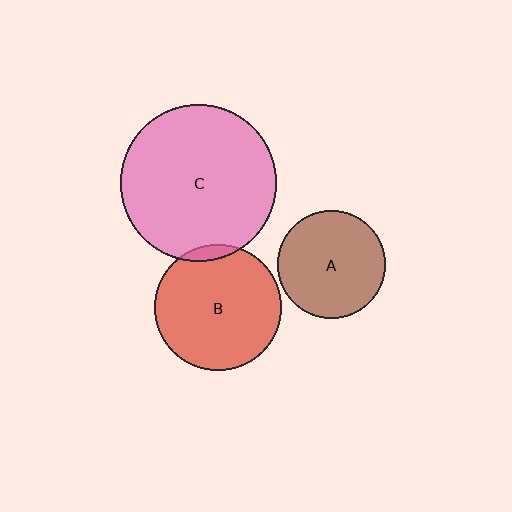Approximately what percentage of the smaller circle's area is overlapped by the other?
Approximately 5%.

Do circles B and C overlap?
Yes.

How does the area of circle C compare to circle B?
Approximately 1.5 times.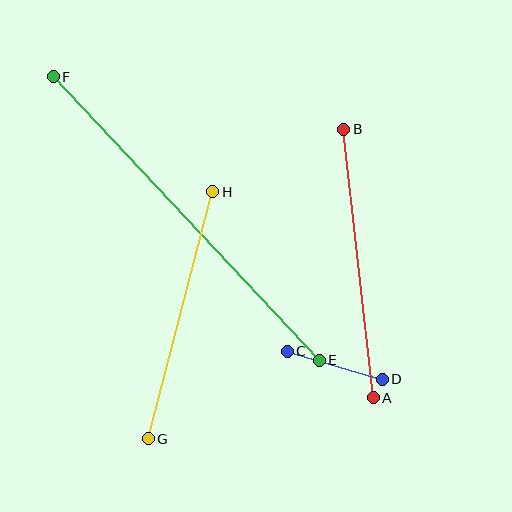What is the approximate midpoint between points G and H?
The midpoint is at approximately (181, 315) pixels.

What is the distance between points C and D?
The distance is approximately 99 pixels.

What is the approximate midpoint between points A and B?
The midpoint is at approximately (359, 264) pixels.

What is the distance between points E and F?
The distance is approximately 389 pixels.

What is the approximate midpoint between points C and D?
The midpoint is at approximately (335, 365) pixels.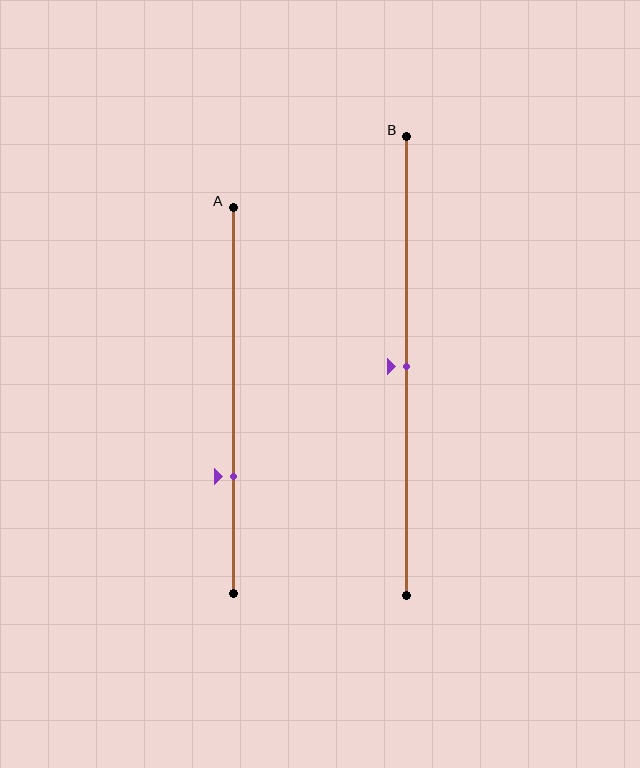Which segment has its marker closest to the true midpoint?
Segment B has its marker closest to the true midpoint.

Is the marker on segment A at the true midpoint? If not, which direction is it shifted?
No, the marker on segment A is shifted downward by about 20% of the segment length.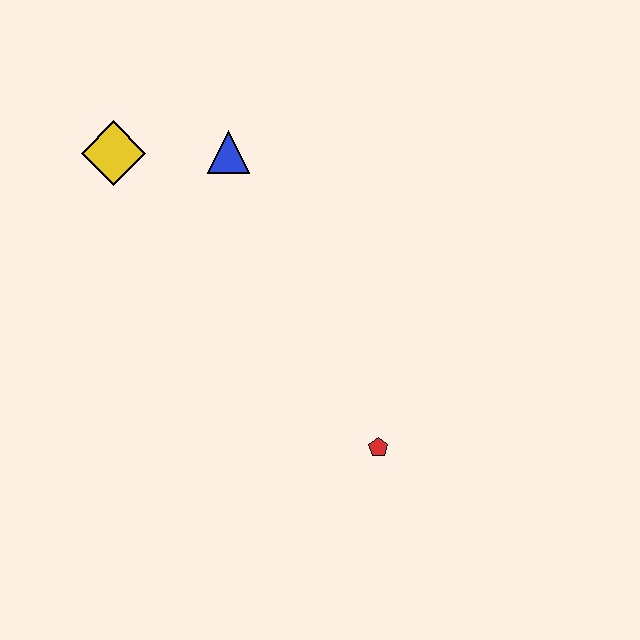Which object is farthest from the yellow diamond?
The red pentagon is farthest from the yellow diamond.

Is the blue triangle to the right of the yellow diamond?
Yes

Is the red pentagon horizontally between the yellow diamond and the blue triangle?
No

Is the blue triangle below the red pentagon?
No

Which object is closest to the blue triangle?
The yellow diamond is closest to the blue triangle.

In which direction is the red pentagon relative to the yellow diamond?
The red pentagon is below the yellow diamond.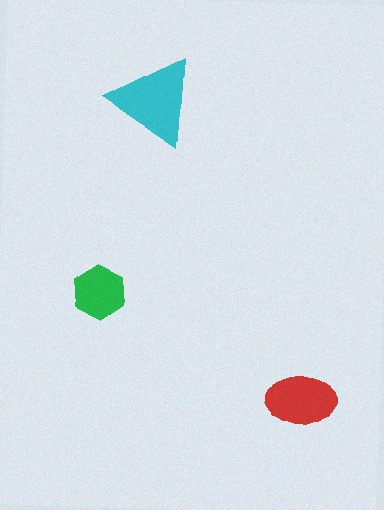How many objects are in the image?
There are 3 objects in the image.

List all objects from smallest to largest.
The green hexagon, the red ellipse, the cyan triangle.